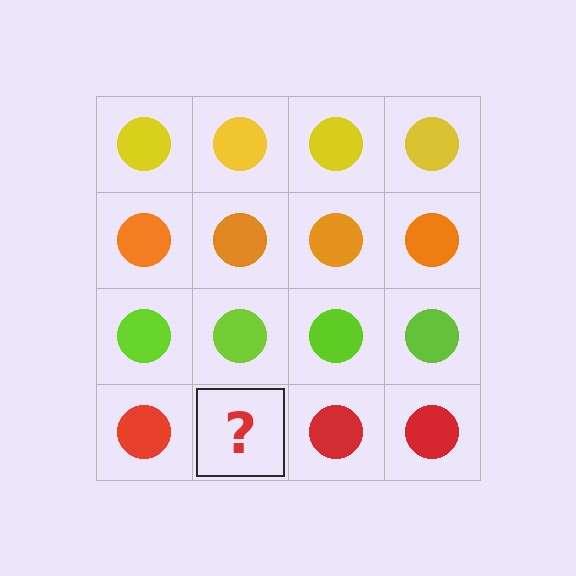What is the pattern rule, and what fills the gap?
The rule is that each row has a consistent color. The gap should be filled with a red circle.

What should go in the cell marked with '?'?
The missing cell should contain a red circle.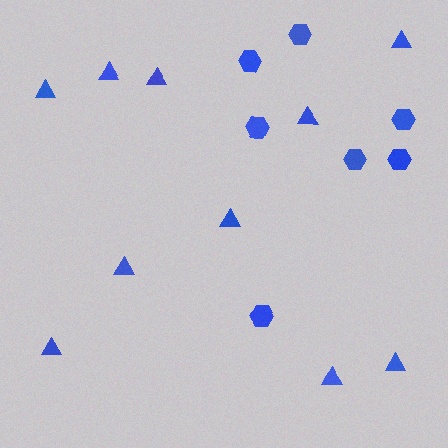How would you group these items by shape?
There are 2 groups: one group of hexagons (7) and one group of triangles (10).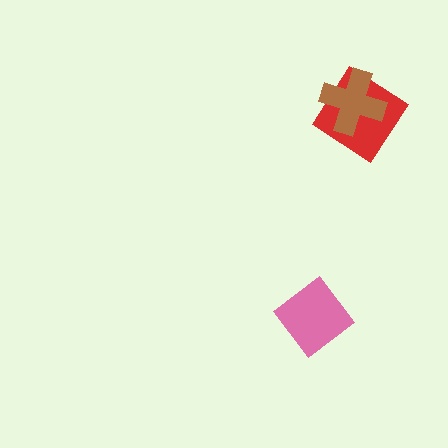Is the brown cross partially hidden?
No, no other shape covers it.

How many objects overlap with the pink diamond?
0 objects overlap with the pink diamond.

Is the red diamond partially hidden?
Yes, it is partially covered by another shape.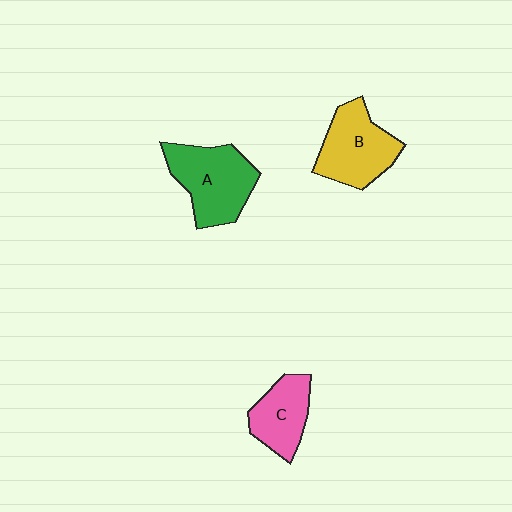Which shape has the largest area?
Shape A (green).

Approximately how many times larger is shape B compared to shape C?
Approximately 1.3 times.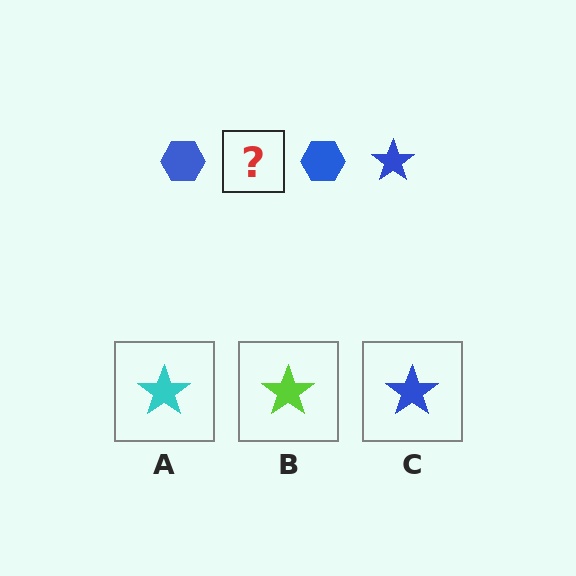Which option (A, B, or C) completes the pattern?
C.